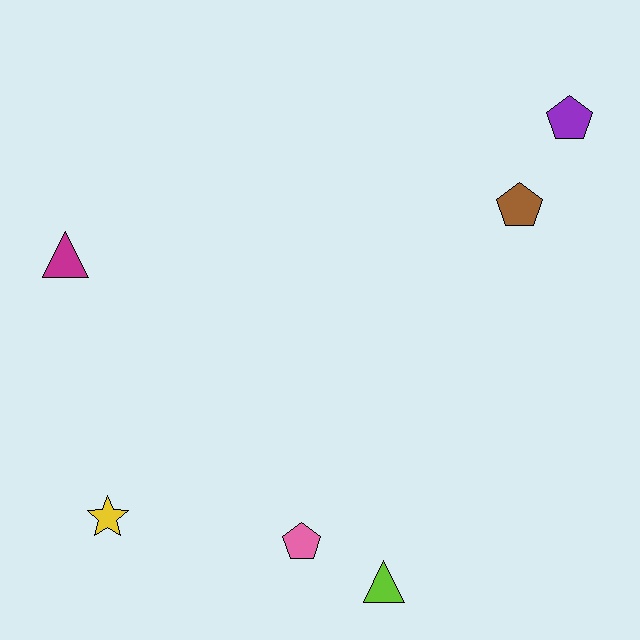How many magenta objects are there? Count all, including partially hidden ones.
There is 1 magenta object.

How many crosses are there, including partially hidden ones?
There are no crosses.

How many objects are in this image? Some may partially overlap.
There are 6 objects.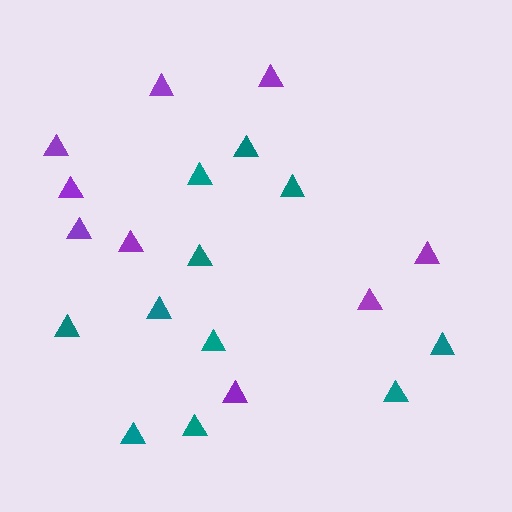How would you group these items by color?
There are 2 groups: one group of teal triangles (11) and one group of purple triangles (9).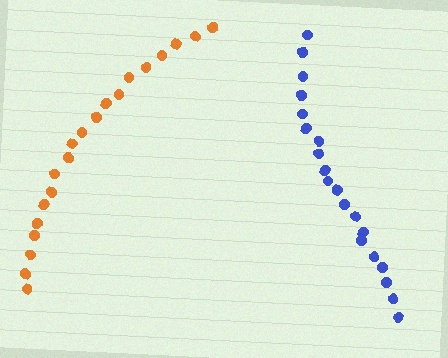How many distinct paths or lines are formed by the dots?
There are 2 distinct paths.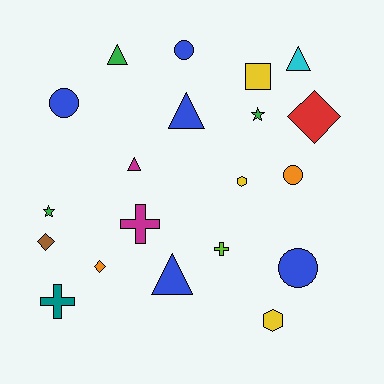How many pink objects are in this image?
There are no pink objects.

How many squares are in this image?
There is 1 square.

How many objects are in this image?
There are 20 objects.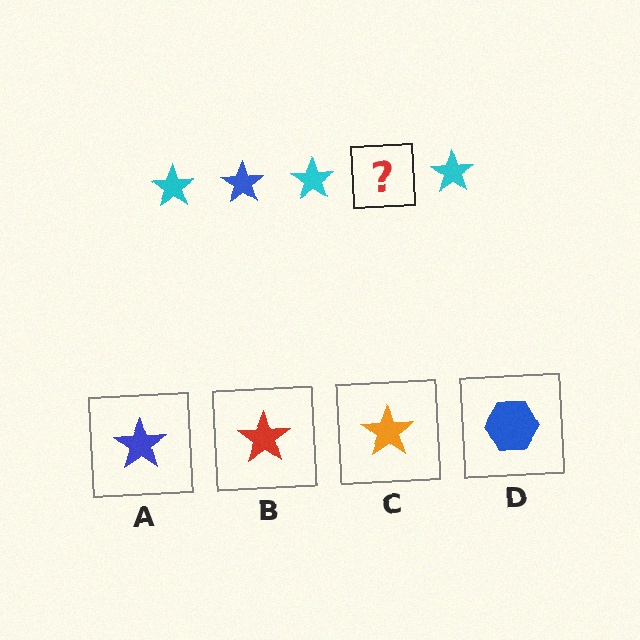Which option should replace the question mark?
Option A.